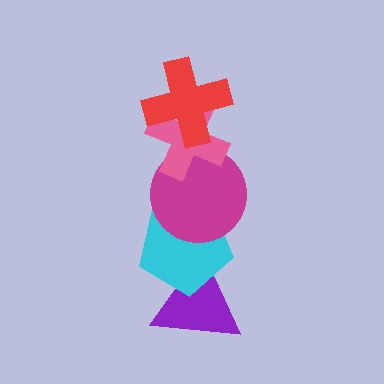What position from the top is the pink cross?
The pink cross is 2nd from the top.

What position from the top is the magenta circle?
The magenta circle is 3rd from the top.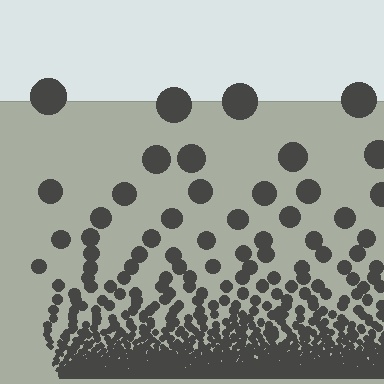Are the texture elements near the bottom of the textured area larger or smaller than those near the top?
Smaller. The gradient is inverted — elements near the bottom are smaller and denser.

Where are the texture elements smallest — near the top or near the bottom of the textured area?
Near the bottom.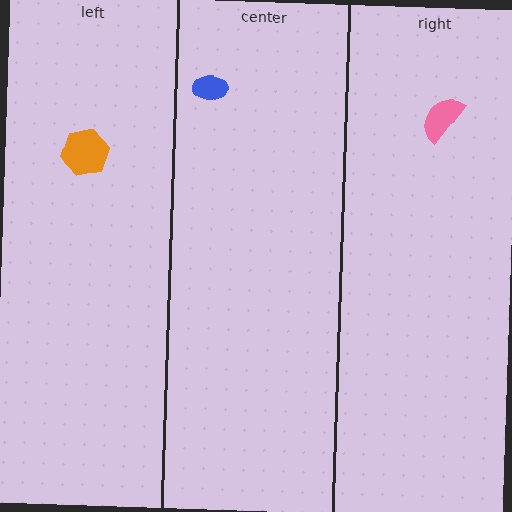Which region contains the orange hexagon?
The left region.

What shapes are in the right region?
The pink semicircle.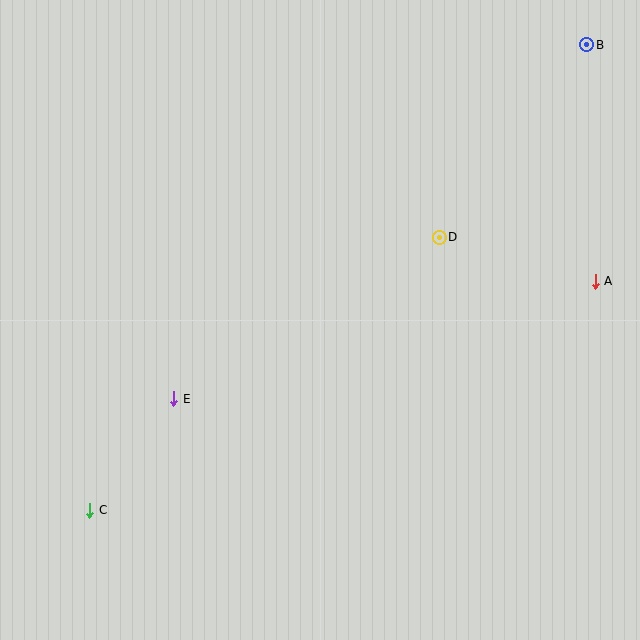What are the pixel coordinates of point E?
Point E is at (174, 399).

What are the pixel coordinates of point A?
Point A is at (595, 281).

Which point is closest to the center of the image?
Point D at (439, 237) is closest to the center.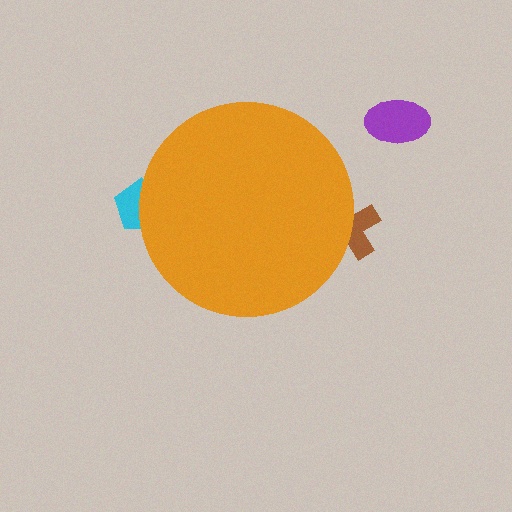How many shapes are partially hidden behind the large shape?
2 shapes are partially hidden.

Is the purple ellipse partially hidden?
No, the purple ellipse is fully visible.